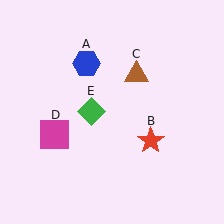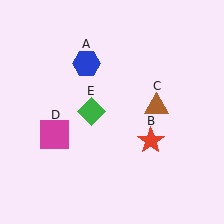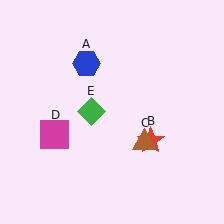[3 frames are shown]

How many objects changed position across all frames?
1 object changed position: brown triangle (object C).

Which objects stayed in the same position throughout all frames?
Blue hexagon (object A) and red star (object B) and magenta square (object D) and green diamond (object E) remained stationary.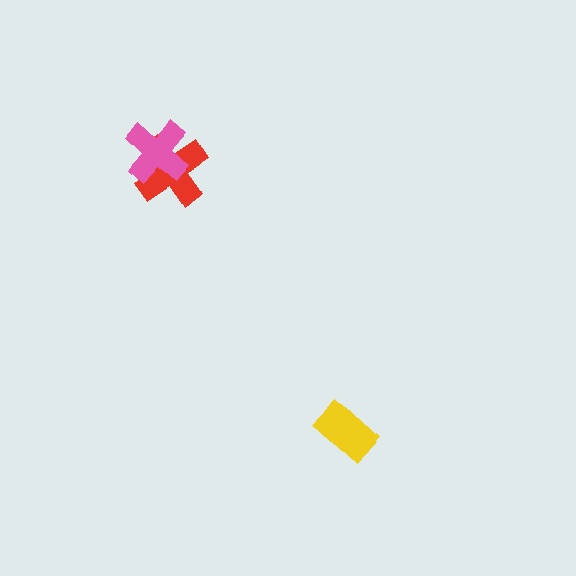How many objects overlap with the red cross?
1 object overlaps with the red cross.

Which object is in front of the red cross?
The pink cross is in front of the red cross.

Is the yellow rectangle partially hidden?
No, no other shape covers it.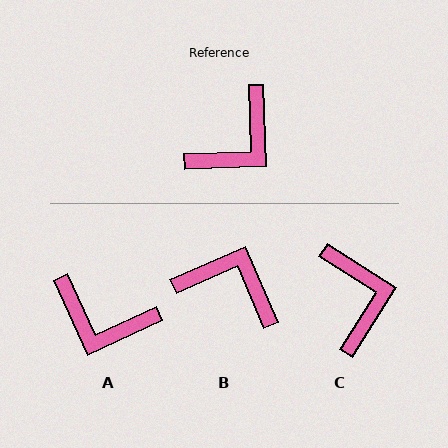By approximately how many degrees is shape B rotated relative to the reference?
Approximately 112 degrees counter-clockwise.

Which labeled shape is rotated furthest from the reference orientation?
B, about 112 degrees away.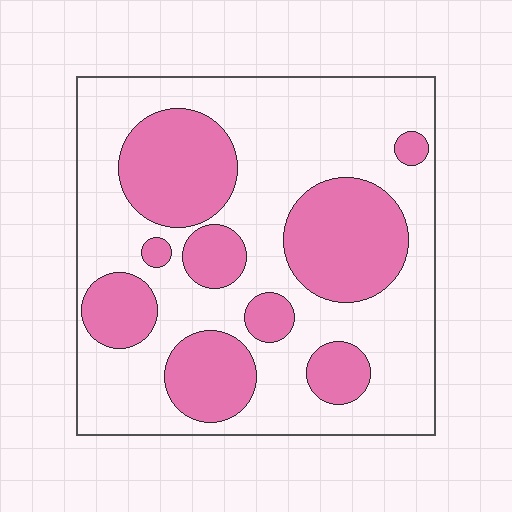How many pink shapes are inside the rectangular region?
9.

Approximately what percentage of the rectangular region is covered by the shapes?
Approximately 35%.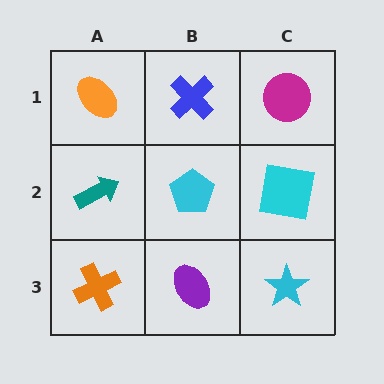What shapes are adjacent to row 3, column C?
A cyan square (row 2, column C), a purple ellipse (row 3, column B).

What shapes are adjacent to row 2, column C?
A magenta circle (row 1, column C), a cyan star (row 3, column C), a cyan pentagon (row 2, column B).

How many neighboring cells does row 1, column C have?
2.